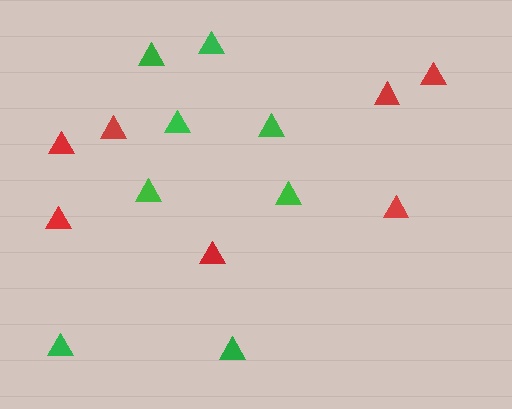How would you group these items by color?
There are 2 groups: one group of red triangles (7) and one group of green triangles (8).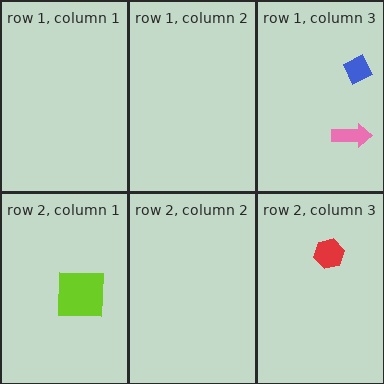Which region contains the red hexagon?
The row 2, column 3 region.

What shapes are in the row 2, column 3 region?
The red hexagon.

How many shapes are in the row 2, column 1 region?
1.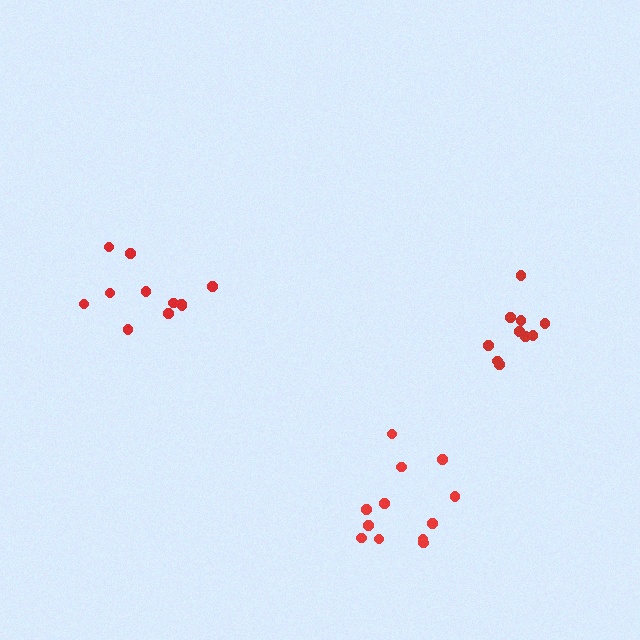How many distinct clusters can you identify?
There are 3 distinct clusters.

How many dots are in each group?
Group 1: 11 dots, Group 2: 10 dots, Group 3: 12 dots (33 total).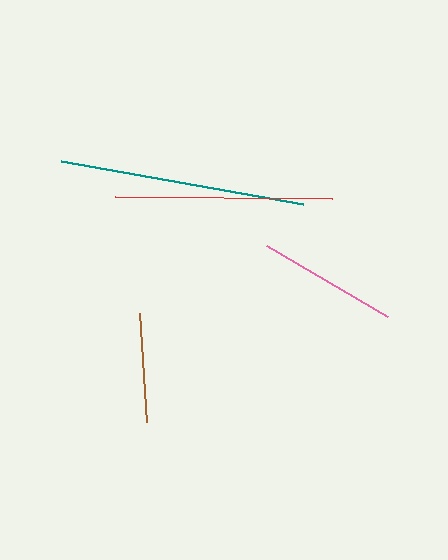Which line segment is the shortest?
The brown line is the shortest at approximately 109 pixels.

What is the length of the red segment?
The red segment is approximately 216 pixels long.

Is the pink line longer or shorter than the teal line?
The teal line is longer than the pink line.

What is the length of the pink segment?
The pink segment is approximately 141 pixels long.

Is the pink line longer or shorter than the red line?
The red line is longer than the pink line.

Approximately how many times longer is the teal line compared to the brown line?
The teal line is approximately 2.3 times the length of the brown line.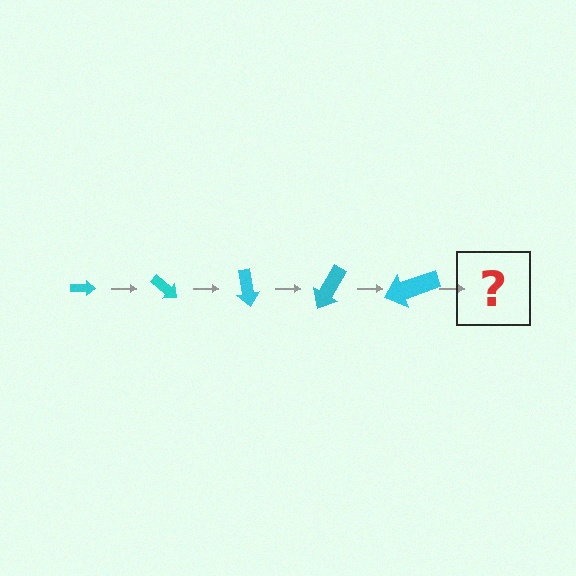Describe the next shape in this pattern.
It should be an arrow, larger than the previous one and rotated 200 degrees from the start.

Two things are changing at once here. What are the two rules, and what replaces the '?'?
The two rules are that the arrow grows larger each step and it rotates 40 degrees each step. The '?' should be an arrow, larger than the previous one and rotated 200 degrees from the start.